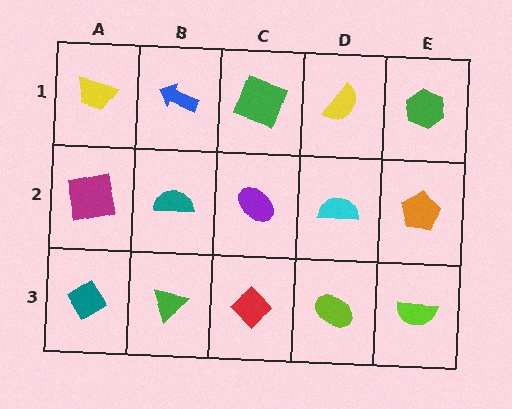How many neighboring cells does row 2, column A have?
3.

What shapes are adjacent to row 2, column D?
A yellow semicircle (row 1, column D), a lime ellipse (row 3, column D), a purple ellipse (row 2, column C), an orange pentagon (row 2, column E).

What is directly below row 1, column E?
An orange pentagon.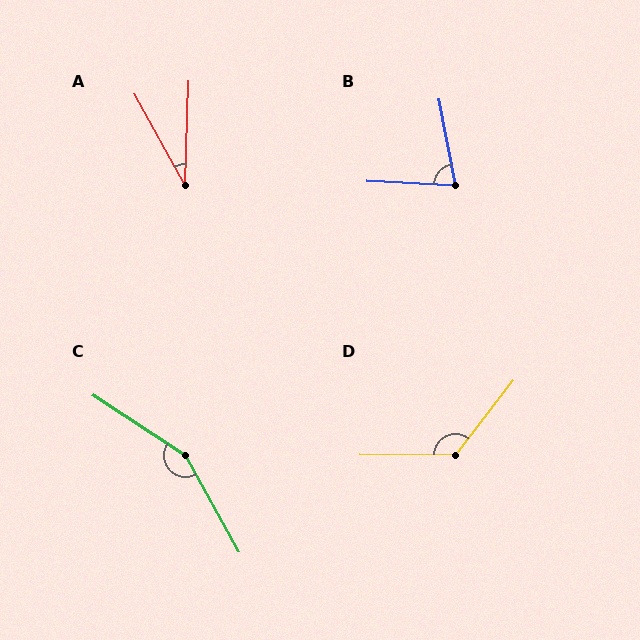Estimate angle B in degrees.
Approximately 76 degrees.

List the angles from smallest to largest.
A (31°), B (76°), D (128°), C (152°).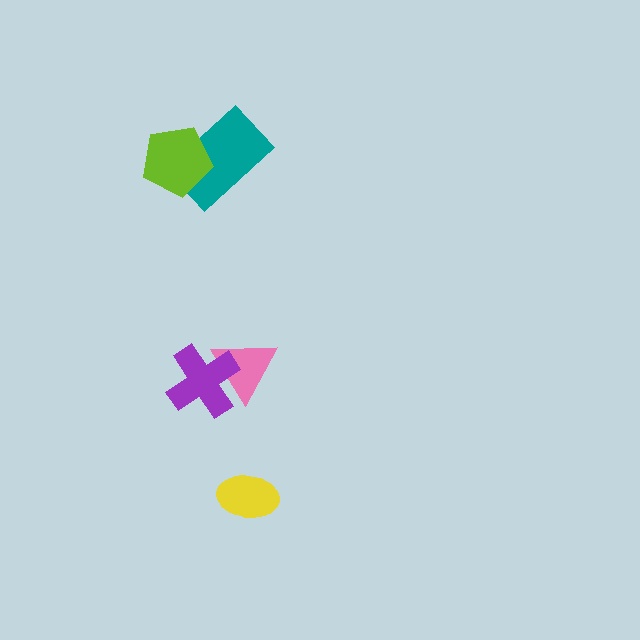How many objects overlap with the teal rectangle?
1 object overlaps with the teal rectangle.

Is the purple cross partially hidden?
No, no other shape covers it.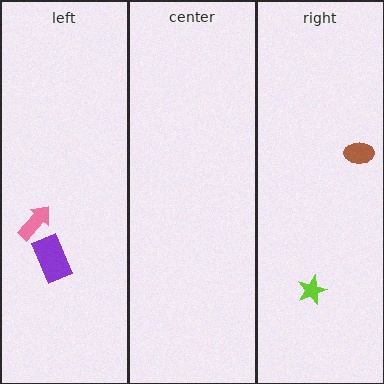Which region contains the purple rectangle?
The left region.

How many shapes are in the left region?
2.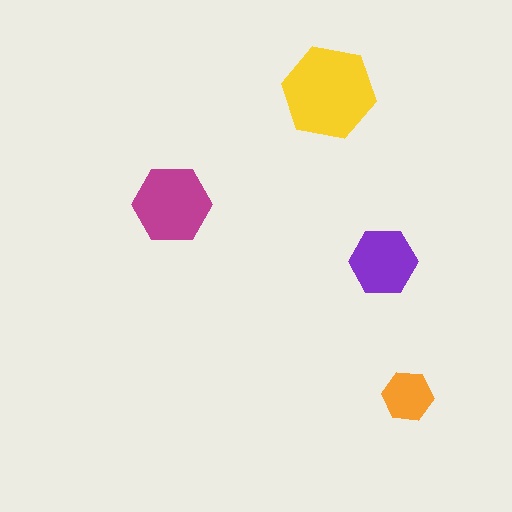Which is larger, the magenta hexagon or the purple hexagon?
The magenta one.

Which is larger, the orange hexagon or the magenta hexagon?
The magenta one.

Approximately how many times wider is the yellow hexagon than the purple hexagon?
About 1.5 times wider.